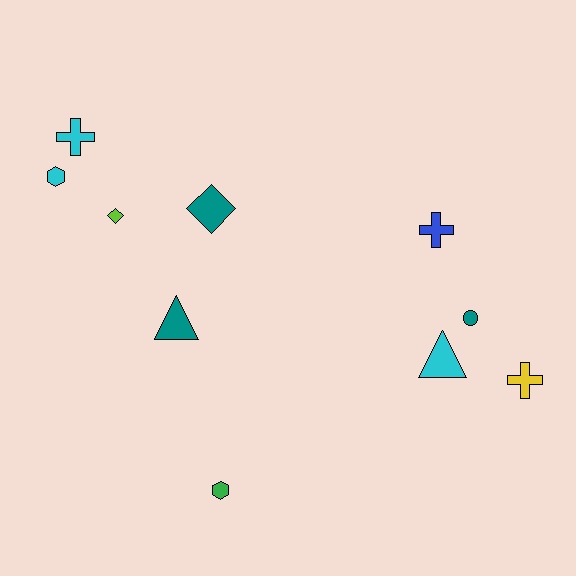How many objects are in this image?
There are 10 objects.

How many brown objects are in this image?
There are no brown objects.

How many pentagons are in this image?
There are no pentagons.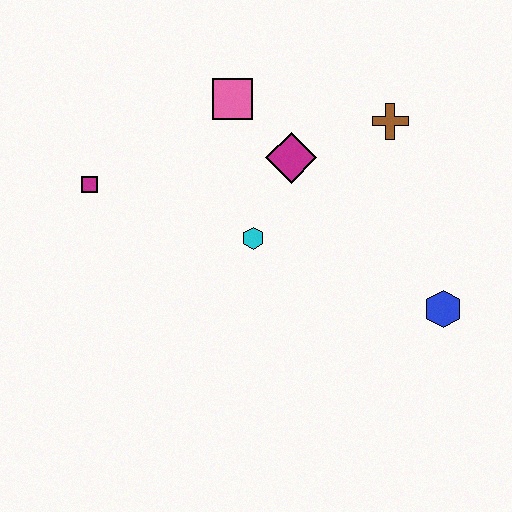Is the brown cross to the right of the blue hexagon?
No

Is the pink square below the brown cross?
No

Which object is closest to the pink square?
The magenta diamond is closest to the pink square.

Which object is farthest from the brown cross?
The magenta square is farthest from the brown cross.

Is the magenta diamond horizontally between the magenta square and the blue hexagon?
Yes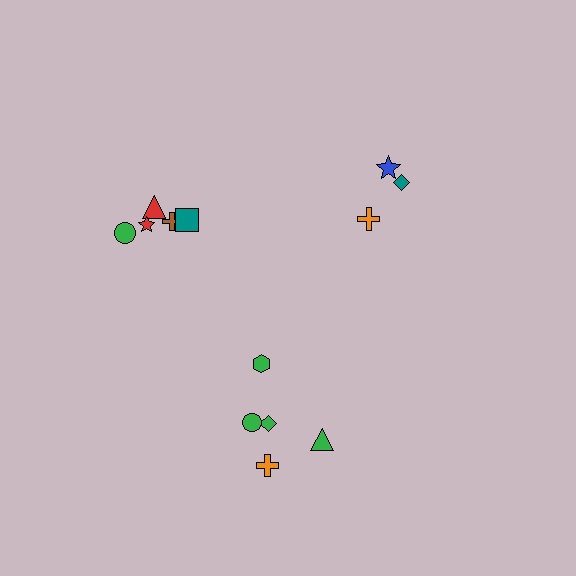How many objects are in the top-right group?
There are 3 objects.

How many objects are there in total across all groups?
There are 13 objects.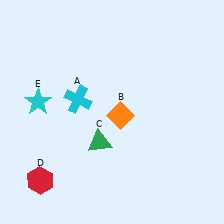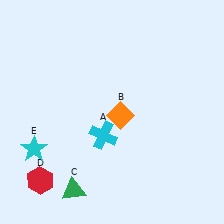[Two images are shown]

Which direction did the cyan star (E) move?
The cyan star (E) moved down.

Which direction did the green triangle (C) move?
The green triangle (C) moved down.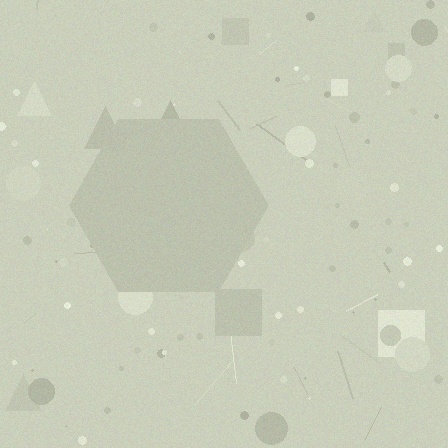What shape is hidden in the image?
A hexagon is hidden in the image.